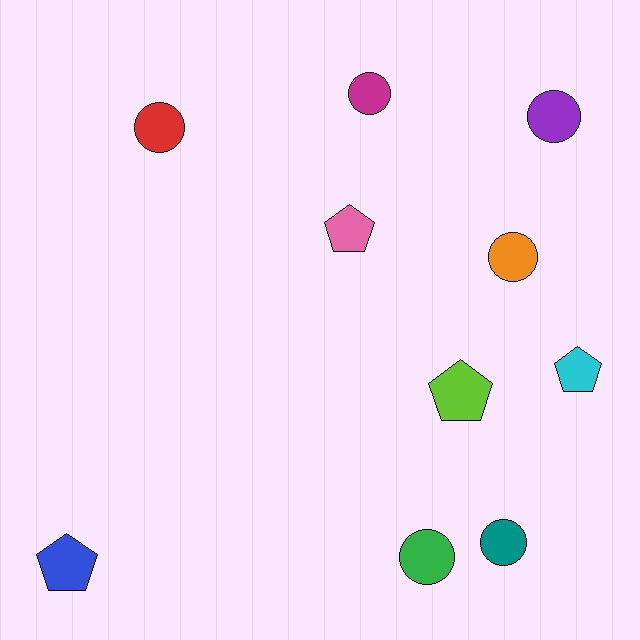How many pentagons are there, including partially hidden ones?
There are 4 pentagons.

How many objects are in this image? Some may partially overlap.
There are 10 objects.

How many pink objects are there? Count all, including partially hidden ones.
There is 1 pink object.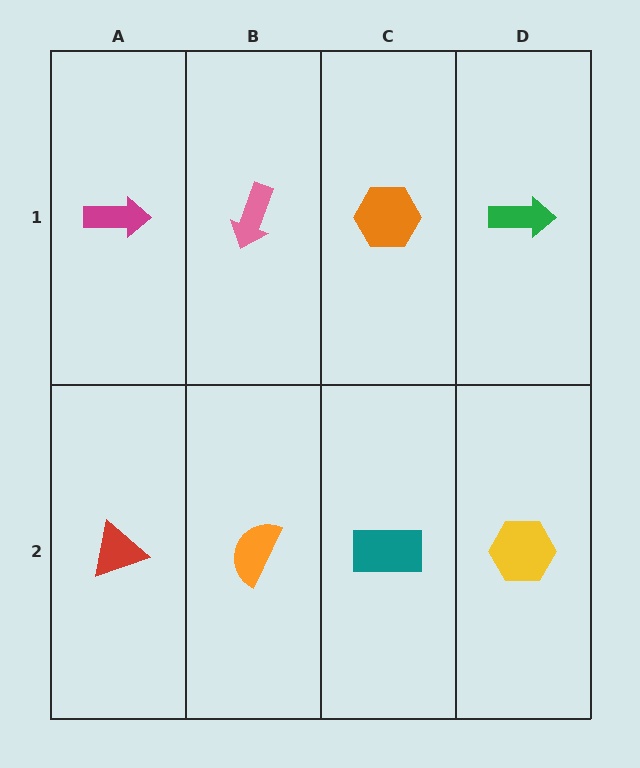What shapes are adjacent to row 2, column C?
An orange hexagon (row 1, column C), an orange semicircle (row 2, column B), a yellow hexagon (row 2, column D).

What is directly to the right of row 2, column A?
An orange semicircle.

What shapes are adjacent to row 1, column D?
A yellow hexagon (row 2, column D), an orange hexagon (row 1, column C).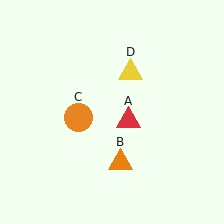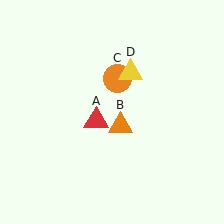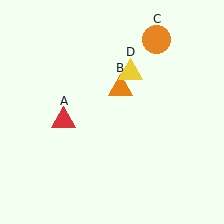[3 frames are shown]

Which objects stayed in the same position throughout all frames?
Yellow triangle (object D) remained stationary.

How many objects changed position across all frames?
3 objects changed position: red triangle (object A), orange triangle (object B), orange circle (object C).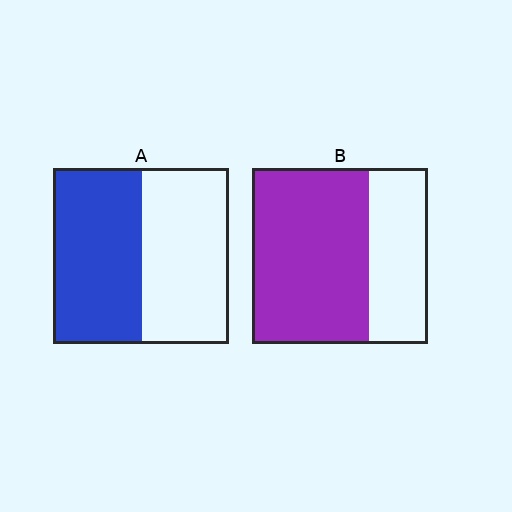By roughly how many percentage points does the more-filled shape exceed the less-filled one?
By roughly 15 percentage points (B over A).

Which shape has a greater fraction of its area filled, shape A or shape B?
Shape B.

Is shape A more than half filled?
Roughly half.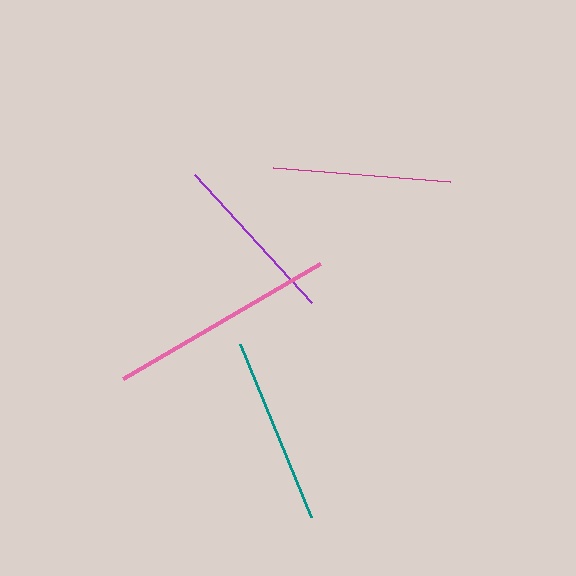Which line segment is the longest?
The pink line is the longest at approximately 228 pixels.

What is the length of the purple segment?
The purple segment is approximately 173 pixels long.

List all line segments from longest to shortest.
From longest to shortest: pink, teal, magenta, purple.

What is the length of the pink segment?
The pink segment is approximately 228 pixels long.